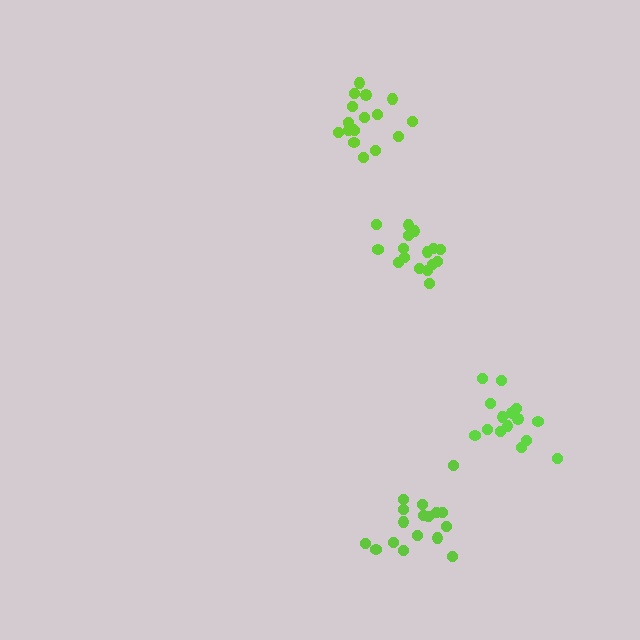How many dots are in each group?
Group 1: 16 dots, Group 2: 17 dots, Group 3: 17 dots, Group 4: 15 dots (65 total).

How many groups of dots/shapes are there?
There are 4 groups.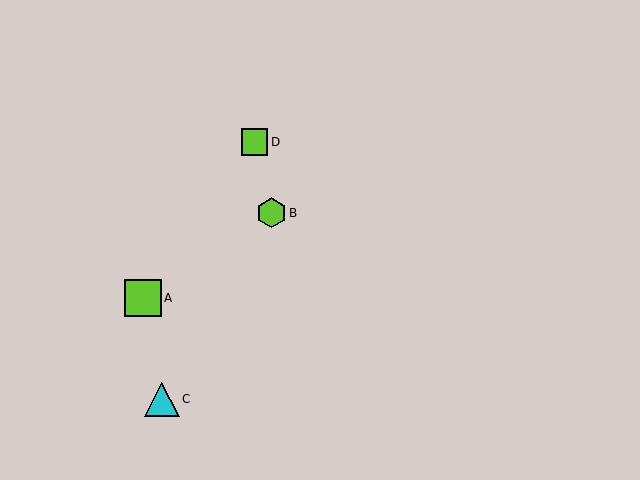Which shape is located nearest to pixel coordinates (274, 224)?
The lime hexagon (labeled B) at (271, 213) is nearest to that location.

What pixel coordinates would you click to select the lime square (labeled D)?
Click at (255, 142) to select the lime square D.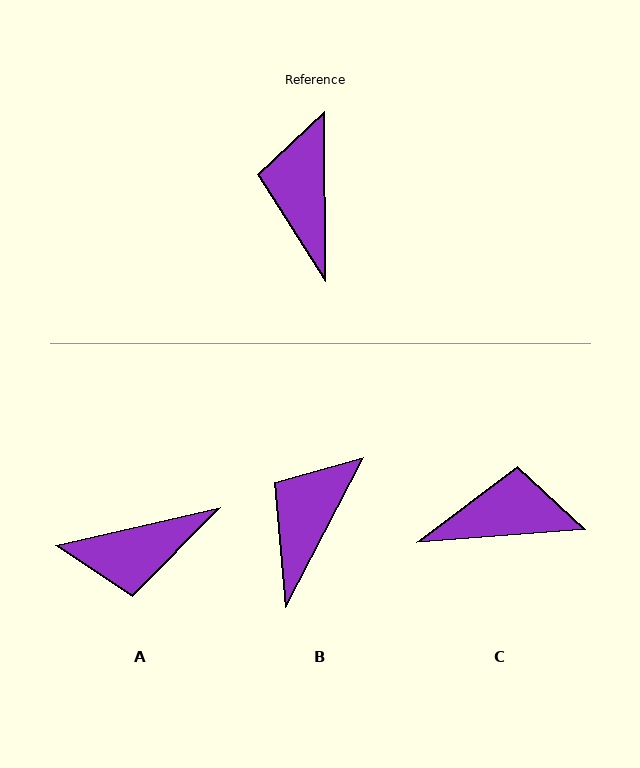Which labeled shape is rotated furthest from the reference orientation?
A, about 103 degrees away.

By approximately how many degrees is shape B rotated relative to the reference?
Approximately 28 degrees clockwise.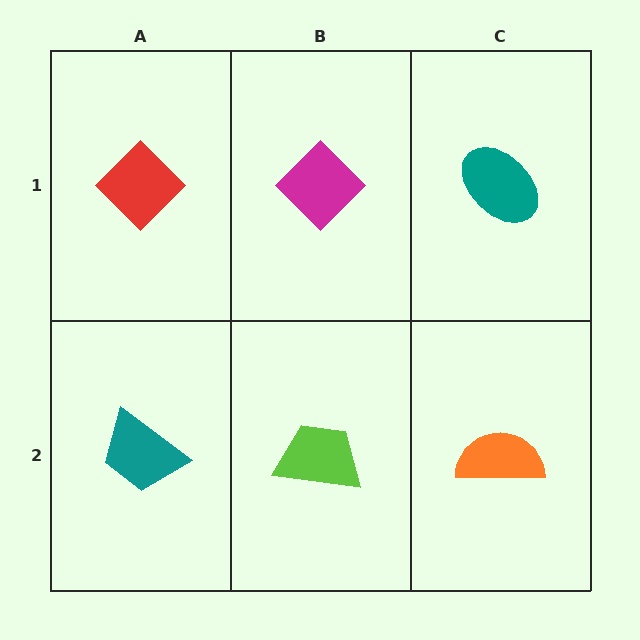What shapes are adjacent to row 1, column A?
A teal trapezoid (row 2, column A), a magenta diamond (row 1, column B).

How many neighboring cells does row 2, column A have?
2.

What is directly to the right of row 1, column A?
A magenta diamond.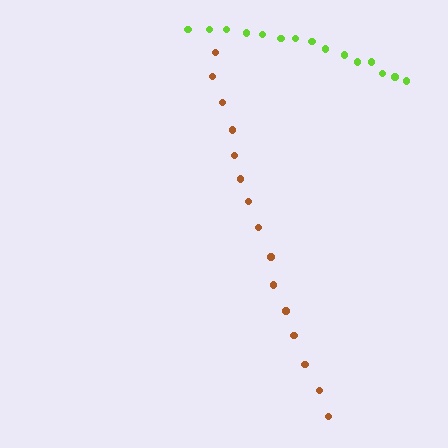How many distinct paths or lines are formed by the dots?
There are 2 distinct paths.